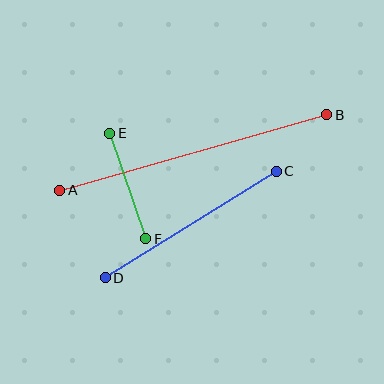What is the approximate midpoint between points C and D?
The midpoint is at approximately (191, 225) pixels.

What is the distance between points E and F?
The distance is approximately 111 pixels.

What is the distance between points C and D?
The distance is approximately 201 pixels.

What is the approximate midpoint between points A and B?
The midpoint is at approximately (193, 153) pixels.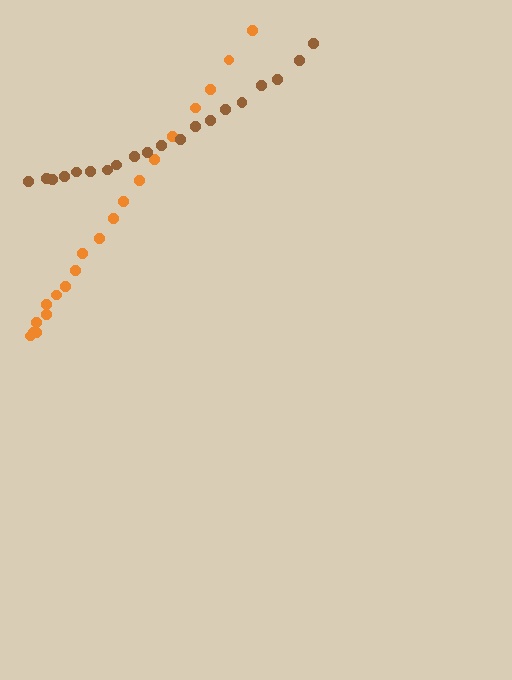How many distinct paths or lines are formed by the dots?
There are 2 distinct paths.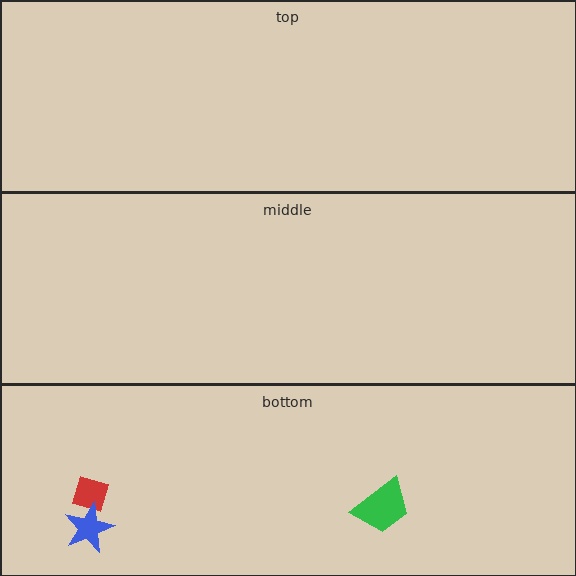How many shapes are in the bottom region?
3.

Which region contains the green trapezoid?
The bottom region.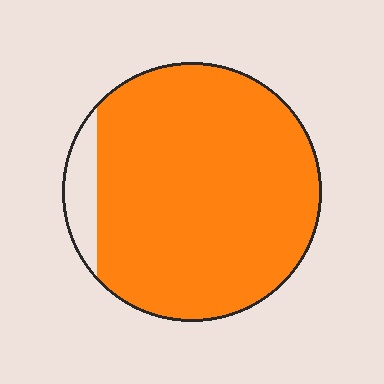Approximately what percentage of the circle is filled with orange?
Approximately 90%.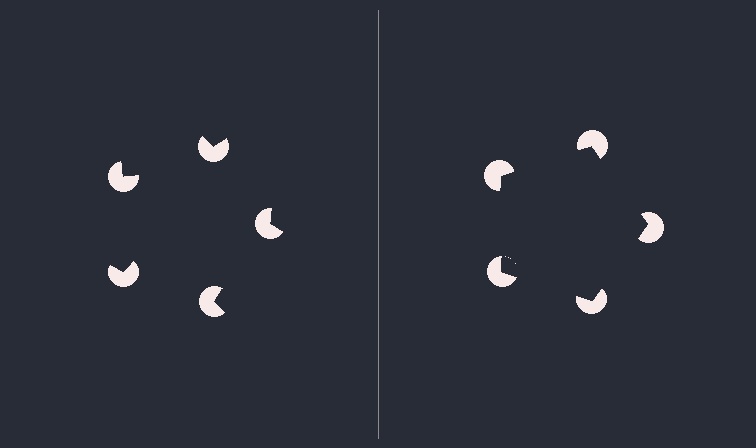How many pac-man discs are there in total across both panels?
10 — 5 on each side.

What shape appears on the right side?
An illusory pentagon.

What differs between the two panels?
The pac-man discs are positioned identically on both sides; only the wedge orientations differ. On the right they align to a pentagon; on the left they are misaligned.